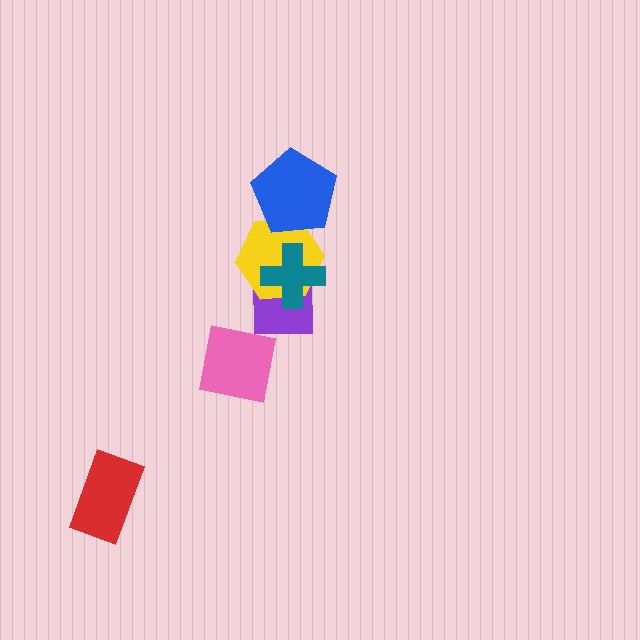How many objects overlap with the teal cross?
2 objects overlap with the teal cross.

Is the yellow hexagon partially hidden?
Yes, it is partially covered by another shape.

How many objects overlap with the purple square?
2 objects overlap with the purple square.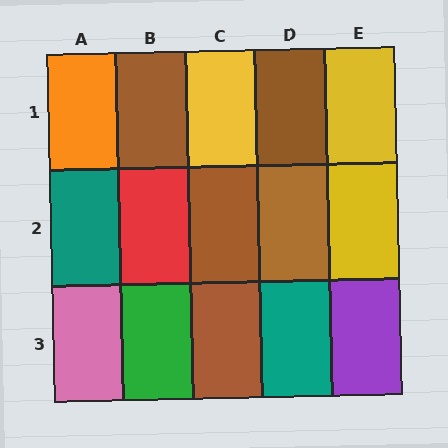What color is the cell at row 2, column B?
Red.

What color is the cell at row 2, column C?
Brown.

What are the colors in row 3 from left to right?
Pink, green, brown, teal, purple.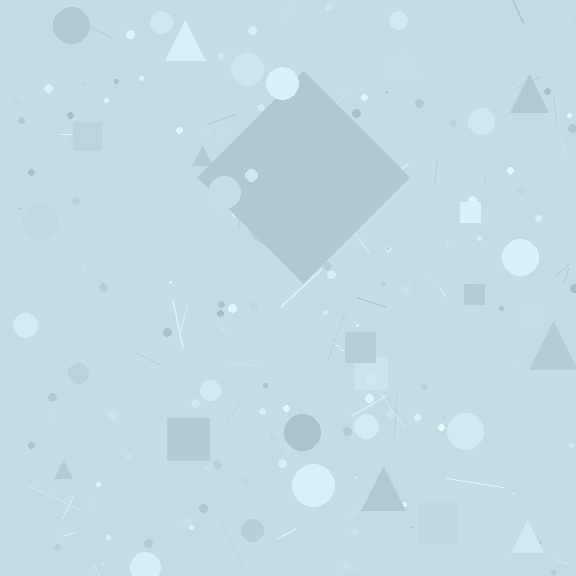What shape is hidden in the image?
A diamond is hidden in the image.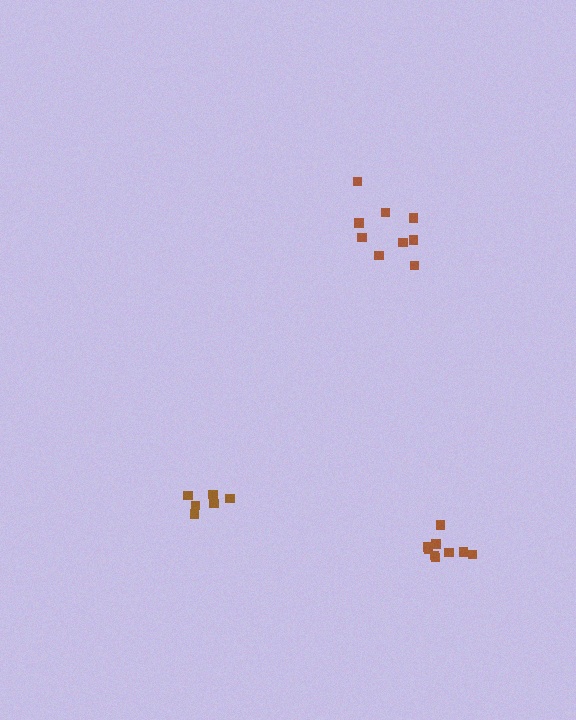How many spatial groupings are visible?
There are 3 spatial groupings.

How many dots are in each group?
Group 1: 9 dots, Group 2: 9 dots, Group 3: 6 dots (24 total).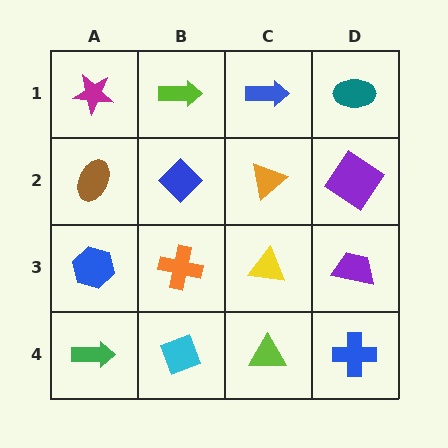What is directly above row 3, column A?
A brown ellipse.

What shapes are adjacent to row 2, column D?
A teal ellipse (row 1, column D), a purple trapezoid (row 3, column D), an orange triangle (row 2, column C).